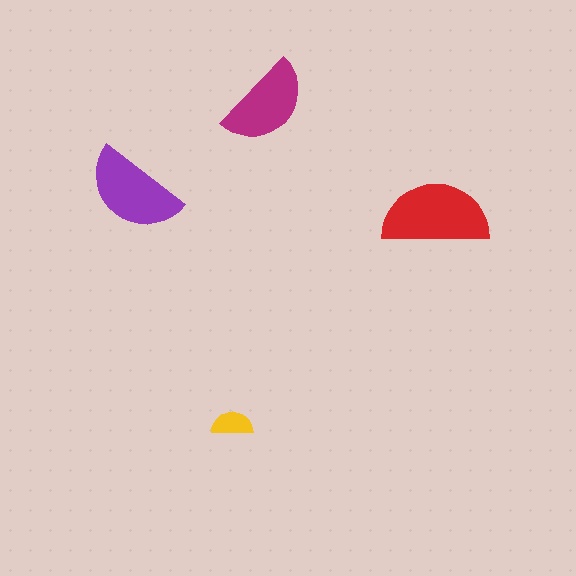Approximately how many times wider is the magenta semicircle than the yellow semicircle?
About 2 times wider.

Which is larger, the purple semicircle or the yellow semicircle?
The purple one.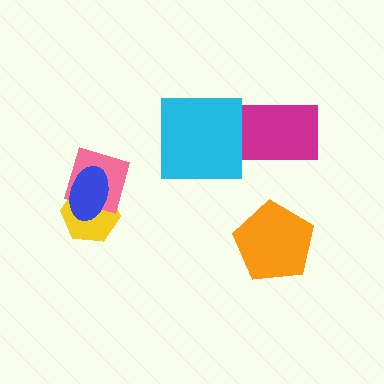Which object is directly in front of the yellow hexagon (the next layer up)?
The pink diamond is directly in front of the yellow hexagon.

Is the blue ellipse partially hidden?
No, no other shape covers it.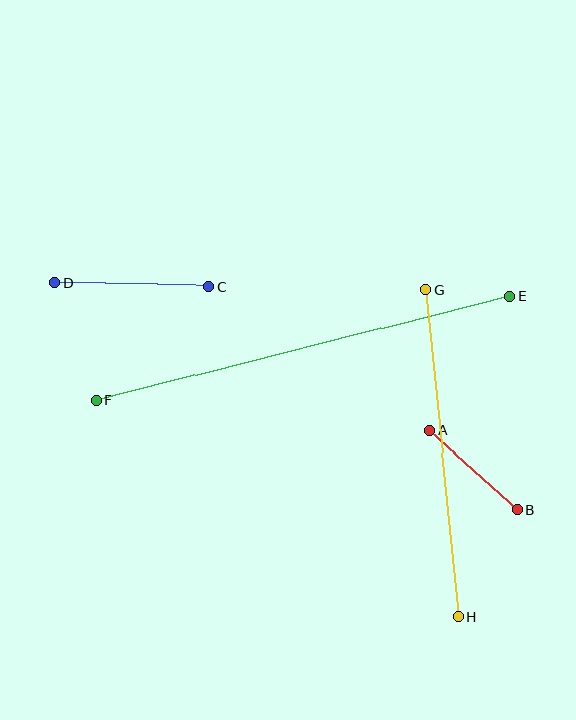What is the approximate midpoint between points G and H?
The midpoint is at approximately (442, 453) pixels.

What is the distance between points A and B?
The distance is approximately 119 pixels.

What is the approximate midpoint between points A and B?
The midpoint is at approximately (473, 470) pixels.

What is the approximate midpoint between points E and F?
The midpoint is at approximately (303, 348) pixels.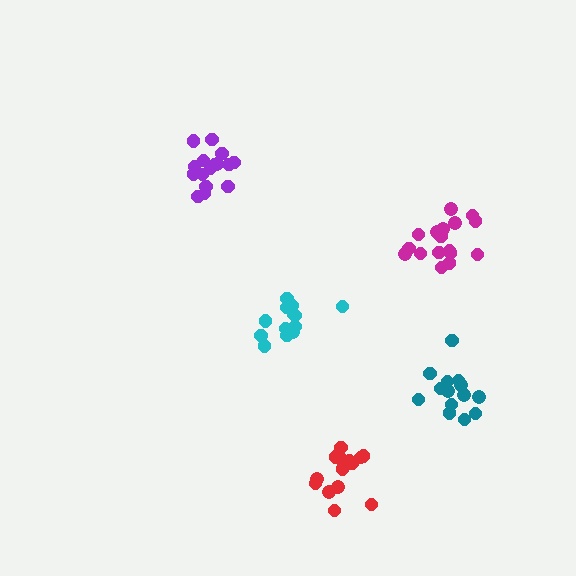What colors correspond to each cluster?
The clusters are colored: magenta, cyan, purple, red, teal.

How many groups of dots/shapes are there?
There are 5 groups.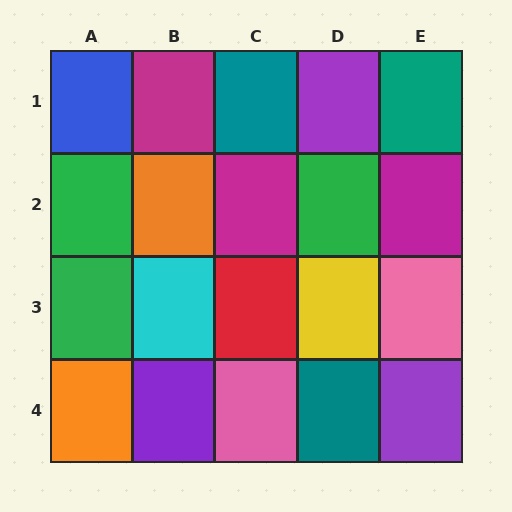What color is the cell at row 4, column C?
Pink.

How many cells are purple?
3 cells are purple.